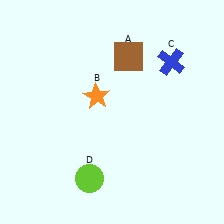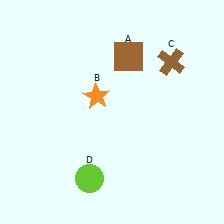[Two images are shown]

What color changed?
The cross (C) changed from blue in Image 1 to brown in Image 2.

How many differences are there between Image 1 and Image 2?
There is 1 difference between the two images.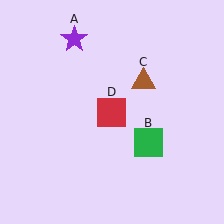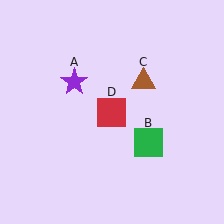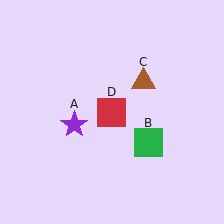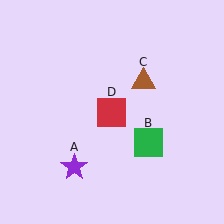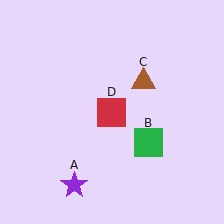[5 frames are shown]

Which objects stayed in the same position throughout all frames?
Green square (object B) and brown triangle (object C) and red square (object D) remained stationary.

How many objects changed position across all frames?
1 object changed position: purple star (object A).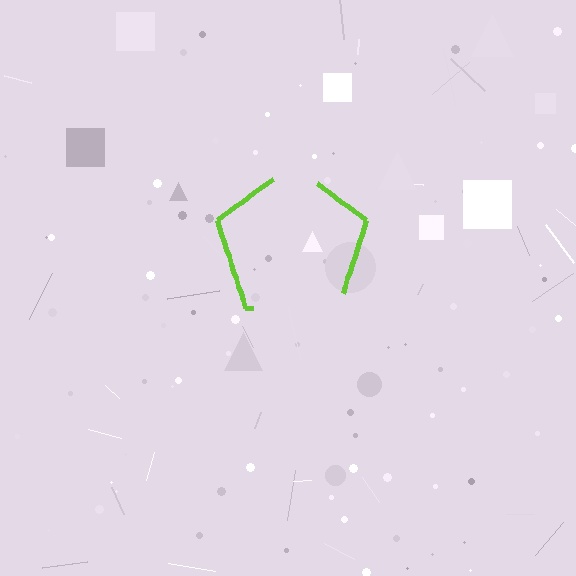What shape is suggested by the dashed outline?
The dashed outline suggests a pentagon.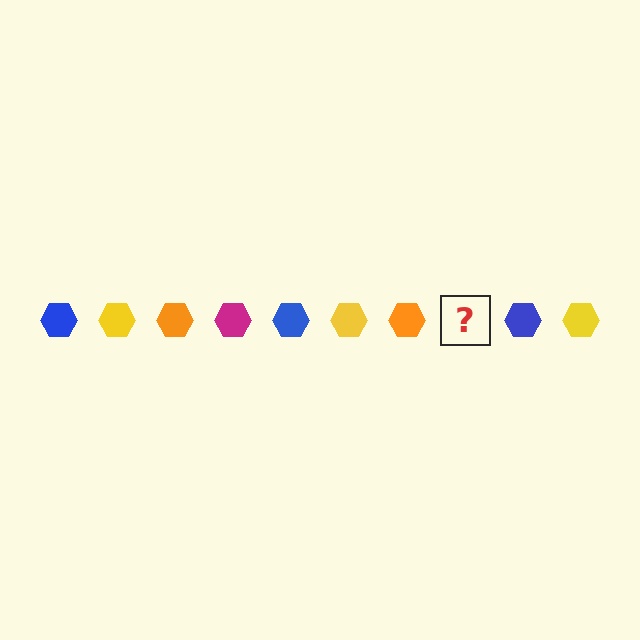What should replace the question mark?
The question mark should be replaced with a magenta hexagon.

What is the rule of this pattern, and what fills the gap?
The rule is that the pattern cycles through blue, yellow, orange, magenta hexagons. The gap should be filled with a magenta hexagon.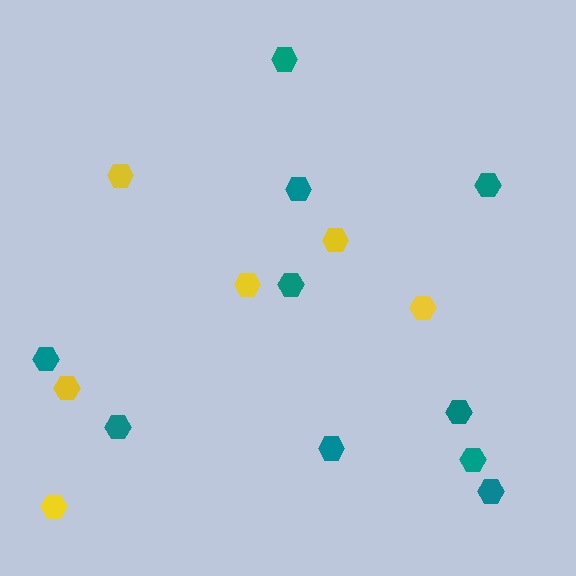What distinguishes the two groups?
There are 2 groups: one group of yellow hexagons (6) and one group of teal hexagons (10).